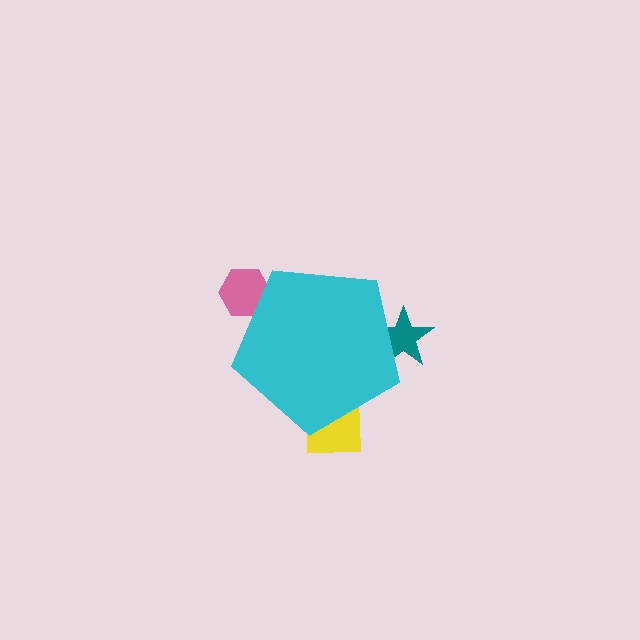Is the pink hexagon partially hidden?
Yes, the pink hexagon is partially hidden behind the cyan pentagon.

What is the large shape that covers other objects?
A cyan pentagon.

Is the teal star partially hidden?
Yes, the teal star is partially hidden behind the cyan pentagon.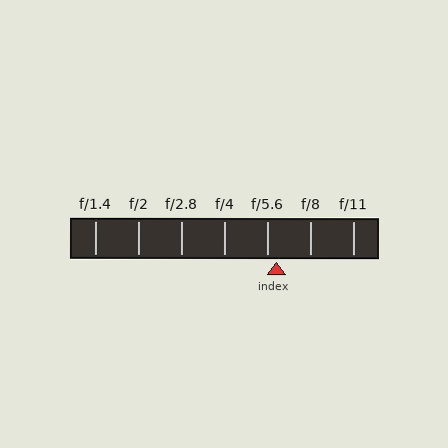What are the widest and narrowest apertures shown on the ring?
The widest aperture shown is f/1.4 and the narrowest is f/11.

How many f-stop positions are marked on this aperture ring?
There are 7 f-stop positions marked.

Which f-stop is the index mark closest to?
The index mark is closest to f/5.6.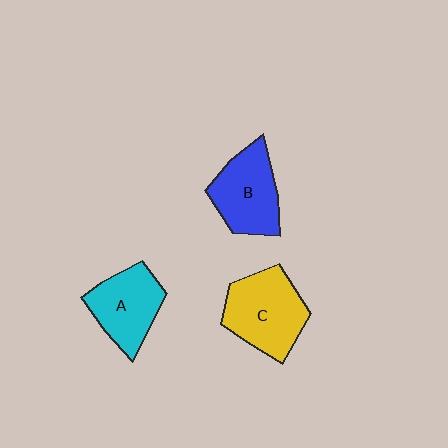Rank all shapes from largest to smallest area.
From largest to smallest: C (yellow), B (blue), A (cyan).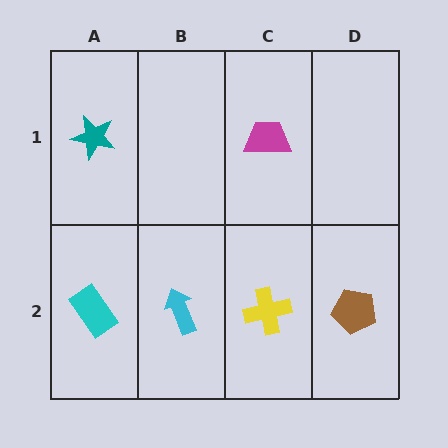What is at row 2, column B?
A cyan arrow.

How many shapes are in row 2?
4 shapes.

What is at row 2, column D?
A brown pentagon.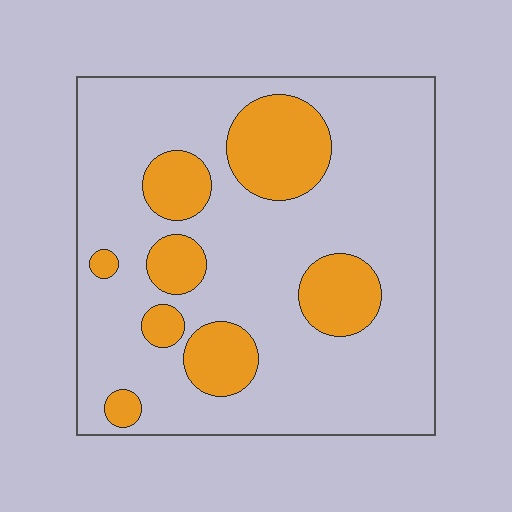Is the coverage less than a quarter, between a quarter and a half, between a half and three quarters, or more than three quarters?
Less than a quarter.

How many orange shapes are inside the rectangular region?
8.